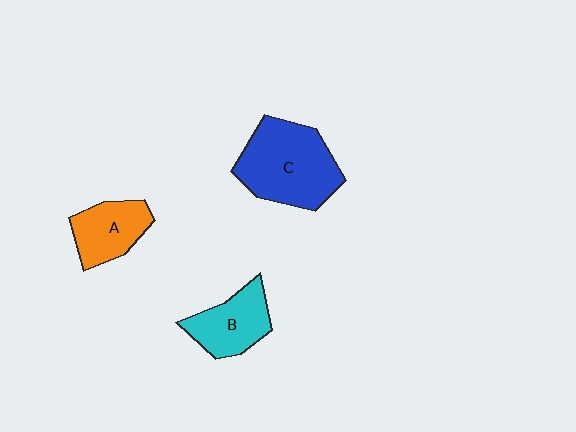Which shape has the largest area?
Shape C (blue).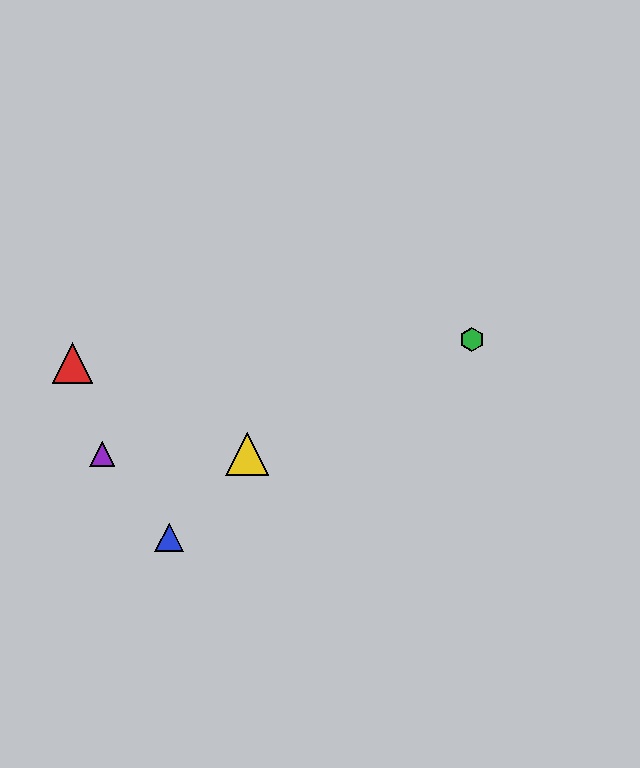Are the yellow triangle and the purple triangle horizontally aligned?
Yes, both are at y≈454.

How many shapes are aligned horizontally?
2 shapes (the yellow triangle, the purple triangle) are aligned horizontally.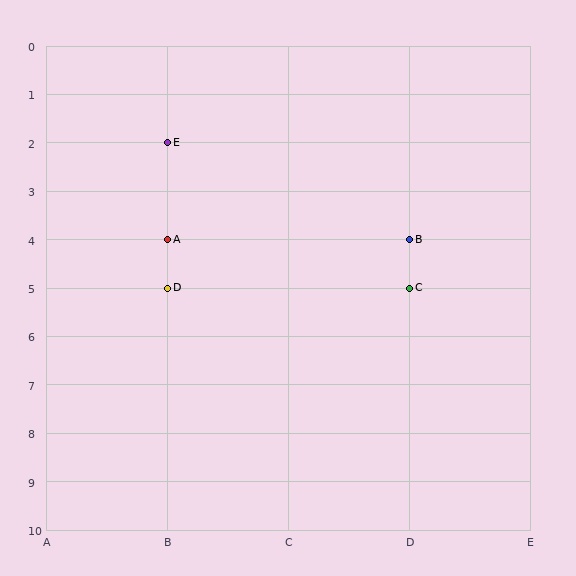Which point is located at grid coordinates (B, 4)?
Point A is at (B, 4).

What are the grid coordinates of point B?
Point B is at grid coordinates (D, 4).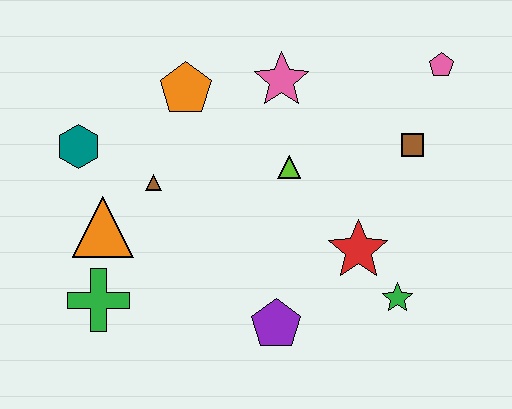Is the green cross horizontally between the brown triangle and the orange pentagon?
No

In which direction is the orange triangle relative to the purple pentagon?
The orange triangle is to the left of the purple pentagon.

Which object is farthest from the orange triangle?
The pink pentagon is farthest from the orange triangle.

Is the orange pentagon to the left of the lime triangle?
Yes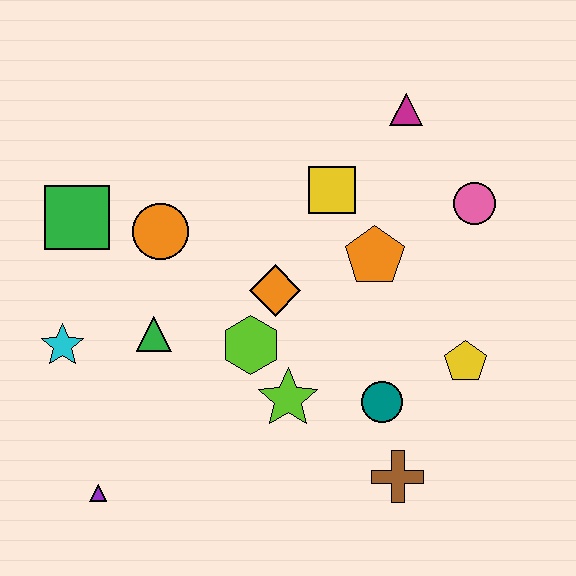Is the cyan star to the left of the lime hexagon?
Yes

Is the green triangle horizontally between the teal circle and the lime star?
No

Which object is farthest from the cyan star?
The pink circle is farthest from the cyan star.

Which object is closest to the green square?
The orange circle is closest to the green square.